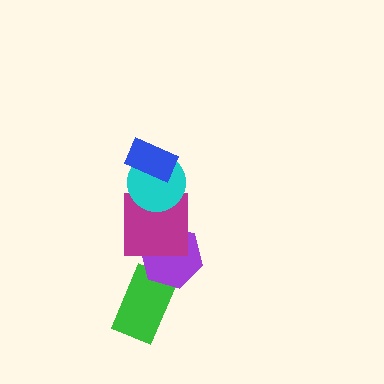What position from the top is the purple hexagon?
The purple hexagon is 4th from the top.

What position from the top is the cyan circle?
The cyan circle is 2nd from the top.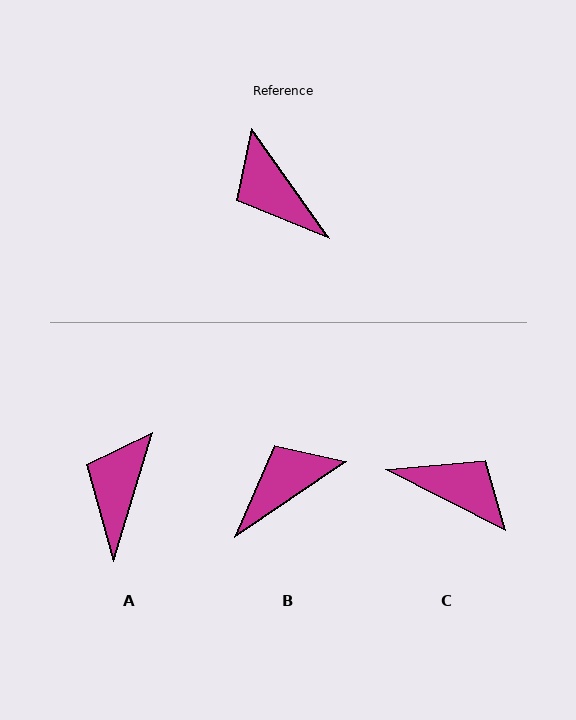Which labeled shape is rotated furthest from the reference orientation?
C, about 152 degrees away.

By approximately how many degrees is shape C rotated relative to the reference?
Approximately 152 degrees clockwise.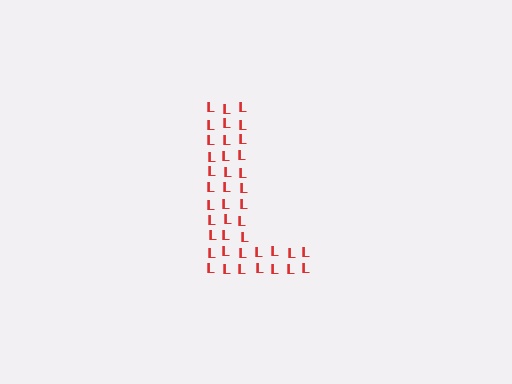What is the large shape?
The large shape is the letter L.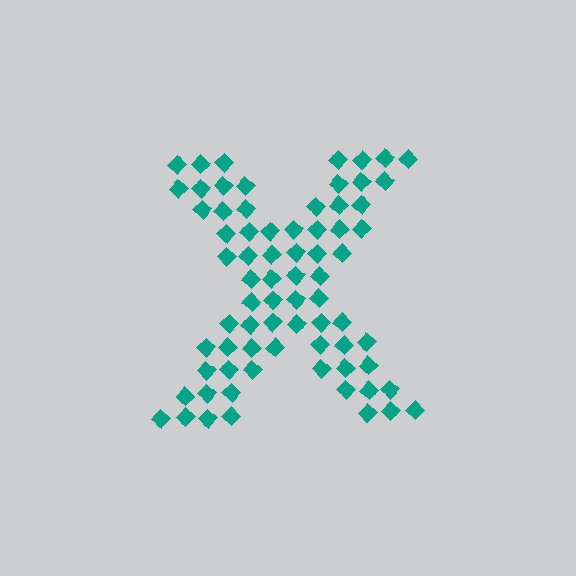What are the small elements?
The small elements are diamonds.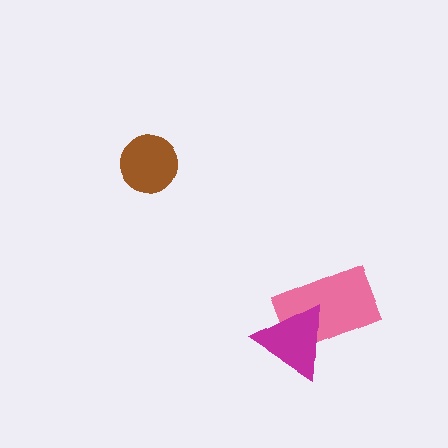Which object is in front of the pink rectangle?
The magenta triangle is in front of the pink rectangle.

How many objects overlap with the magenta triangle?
1 object overlaps with the magenta triangle.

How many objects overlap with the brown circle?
0 objects overlap with the brown circle.